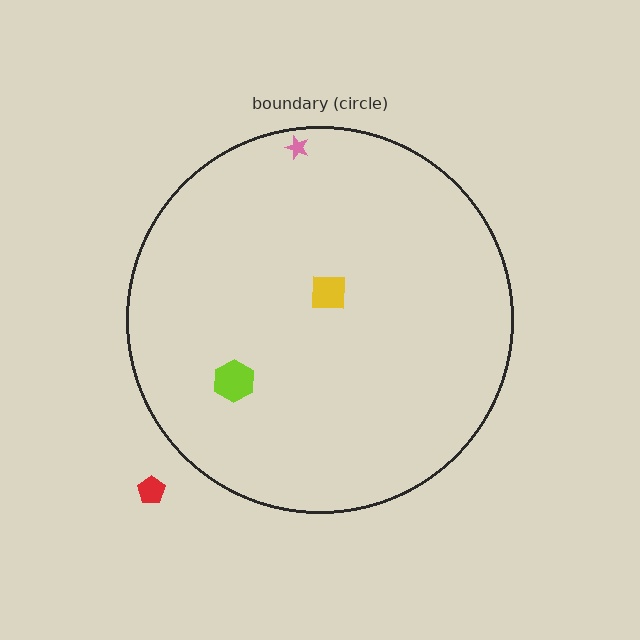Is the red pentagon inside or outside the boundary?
Outside.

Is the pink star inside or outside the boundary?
Inside.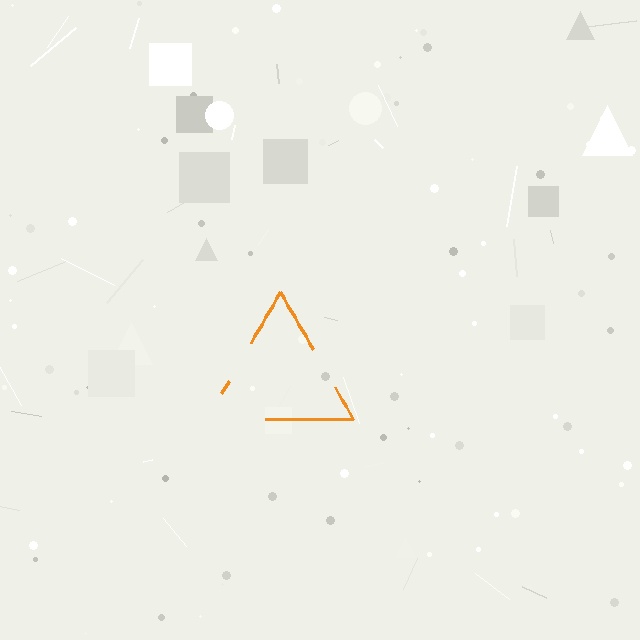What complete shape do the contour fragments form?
The contour fragments form a triangle.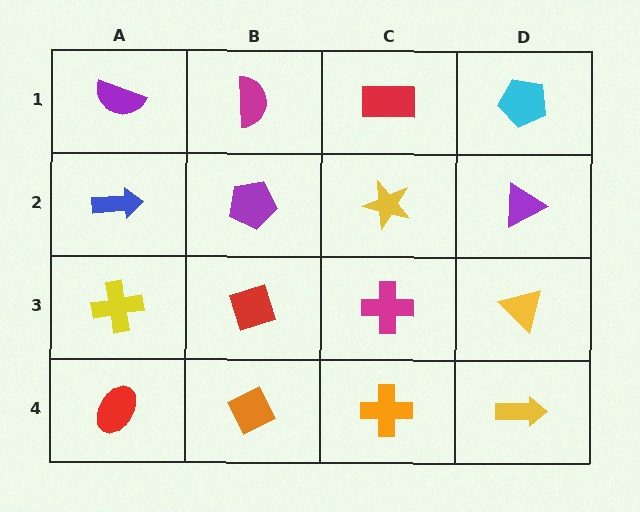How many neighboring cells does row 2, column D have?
3.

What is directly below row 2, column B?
A red diamond.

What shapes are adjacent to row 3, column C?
A yellow star (row 2, column C), an orange cross (row 4, column C), a red diamond (row 3, column B), a yellow triangle (row 3, column D).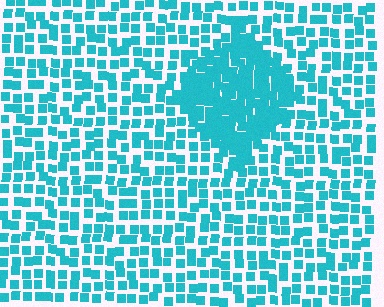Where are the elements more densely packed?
The elements are more densely packed inside the diamond boundary.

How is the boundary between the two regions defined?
The boundary is defined by a change in element density (approximately 2.1x ratio). All elements are the same color, size, and shape.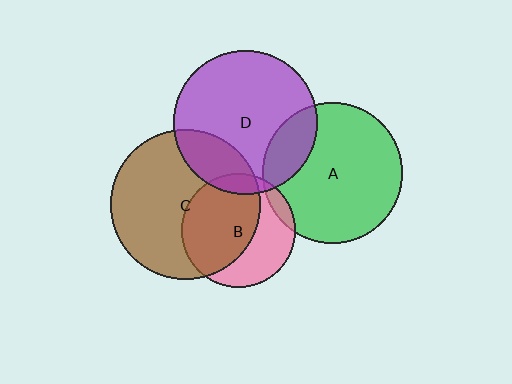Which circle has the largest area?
Circle C (brown).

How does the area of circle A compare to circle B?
Approximately 1.5 times.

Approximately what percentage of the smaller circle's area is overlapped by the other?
Approximately 20%.